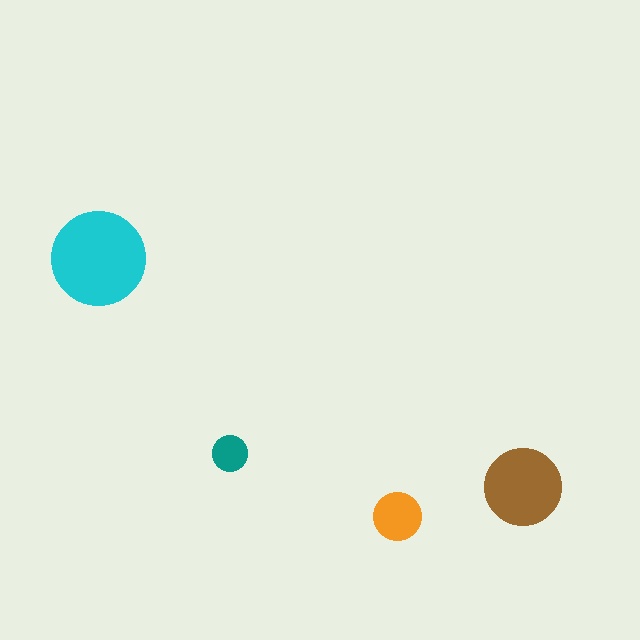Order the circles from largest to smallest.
the cyan one, the brown one, the orange one, the teal one.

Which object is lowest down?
The orange circle is bottommost.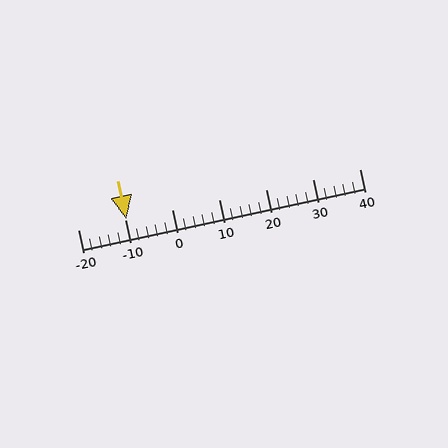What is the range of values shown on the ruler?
The ruler shows values from -20 to 40.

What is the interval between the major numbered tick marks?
The major tick marks are spaced 10 units apart.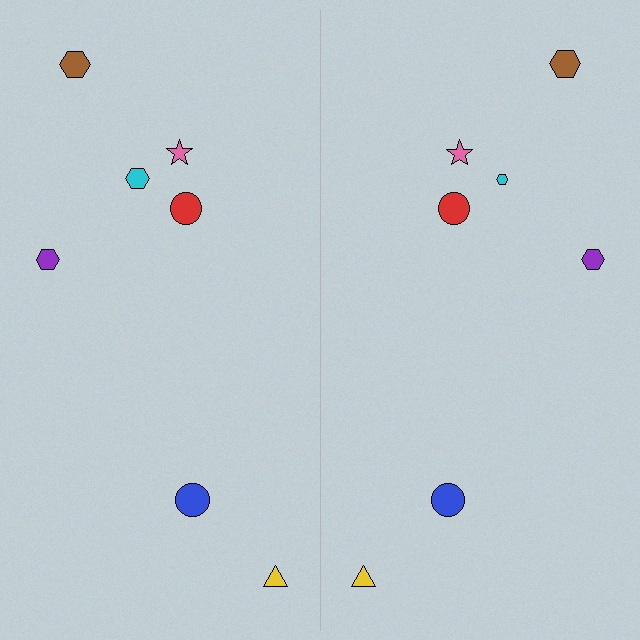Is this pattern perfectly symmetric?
No, the pattern is not perfectly symmetric. The cyan hexagon on the right side has a different size than its mirror counterpart.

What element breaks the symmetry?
The cyan hexagon on the right side has a different size than its mirror counterpart.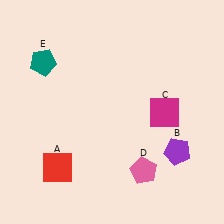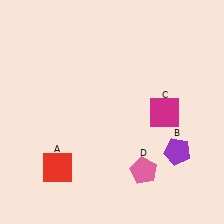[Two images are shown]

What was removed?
The teal pentagon (E) was removed in Image 2.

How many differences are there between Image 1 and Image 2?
There is 1 difference between the two images.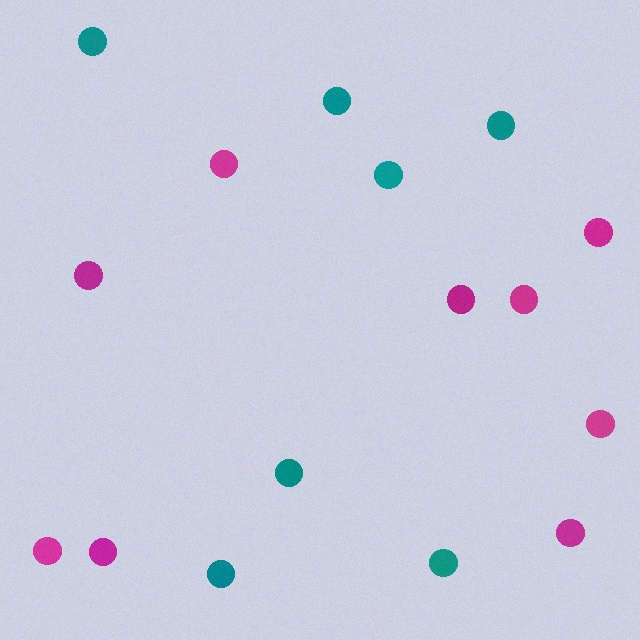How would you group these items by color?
There are 2 groups: one group of teal circles (7) and one group of magenta circles (9).